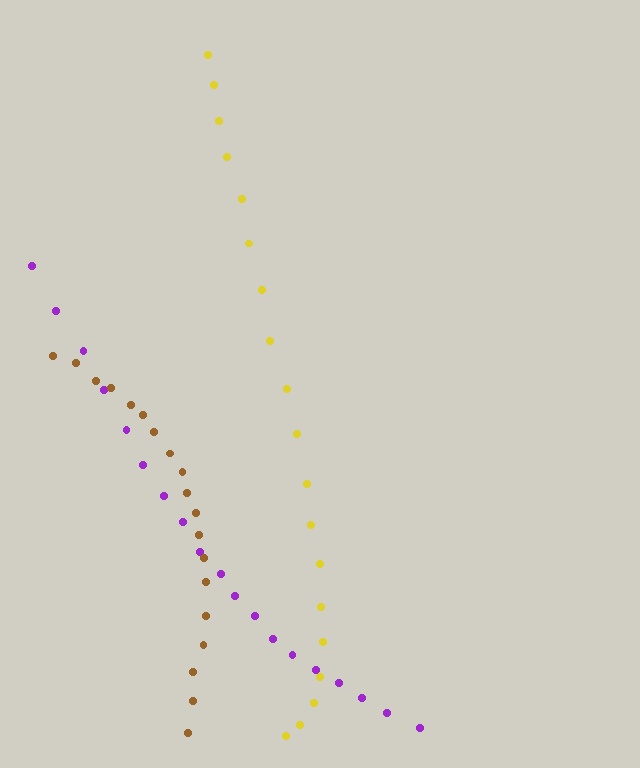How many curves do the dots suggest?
There are 3 distinct paths.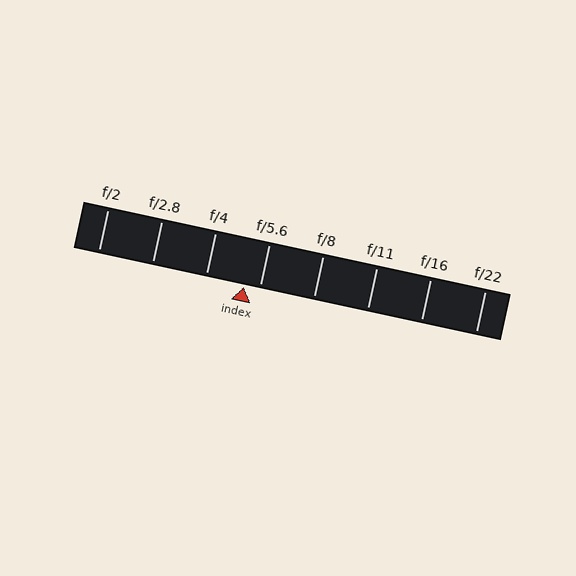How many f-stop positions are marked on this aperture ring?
There are 8 f-stop positions marked.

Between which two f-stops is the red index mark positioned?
The index mark is between f/4 and f/5.6.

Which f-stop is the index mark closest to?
The index mark is closest to f/5.6.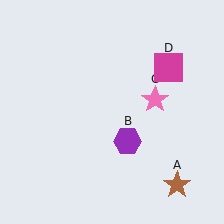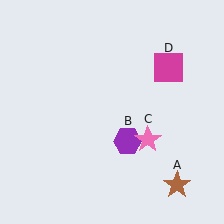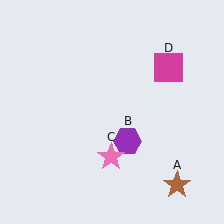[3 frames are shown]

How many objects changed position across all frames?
1 object changed position: pink star (object C).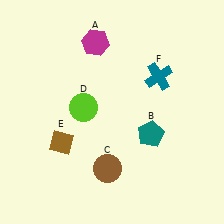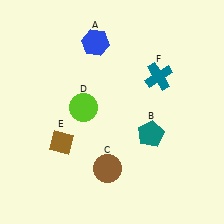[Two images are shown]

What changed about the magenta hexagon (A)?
In Image 1, A is magenta. In Image 2, it changed to blue.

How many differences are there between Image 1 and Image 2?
There is 1 difference between the two images.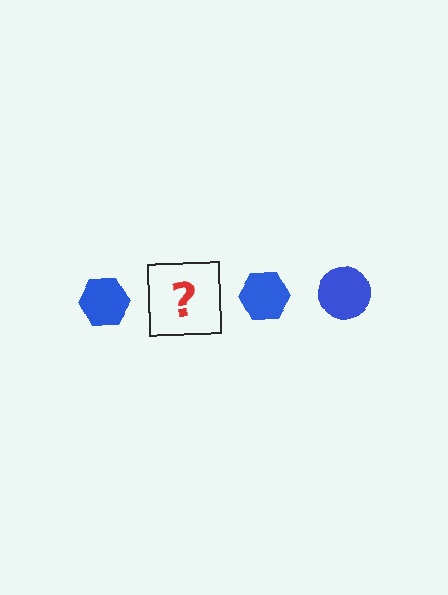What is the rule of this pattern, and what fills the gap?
The rule is that the pattern cycles through hexagon, circle shapes in blue. The gap should be filled with a blue circle.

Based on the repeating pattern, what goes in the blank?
The blank should be a blue circle.